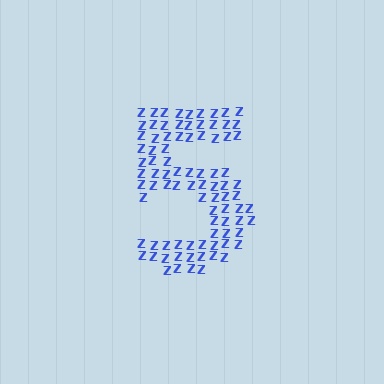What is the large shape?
The large shape is the digit 5.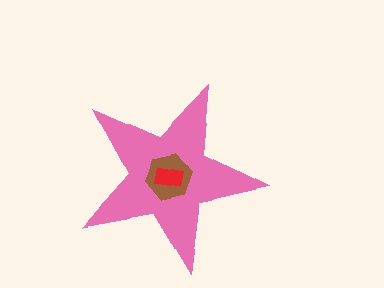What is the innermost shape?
The red rectangle.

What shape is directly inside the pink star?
The brown hexagon.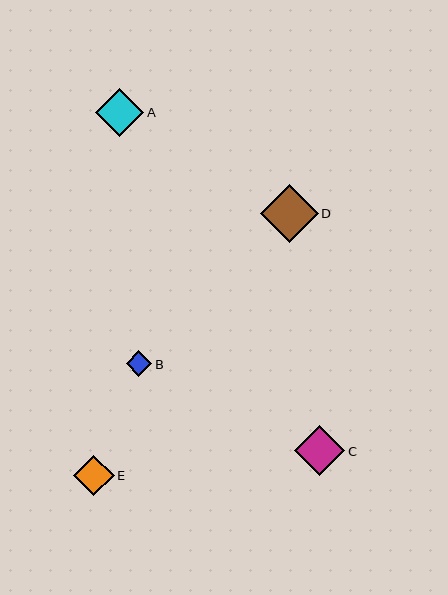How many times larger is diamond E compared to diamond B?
Diamond E is approximately 1.6 times the size of diamond B.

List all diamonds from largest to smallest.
From largest to smallest: D, C, A, E, B.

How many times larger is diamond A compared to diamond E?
Diamond A is approximately 1.2 times the size of diamond E.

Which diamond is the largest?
Diamond D is the largest with a size of approximately 58 pixels.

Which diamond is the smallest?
Diamond B is the smallest with a size of approximately 25 pixels.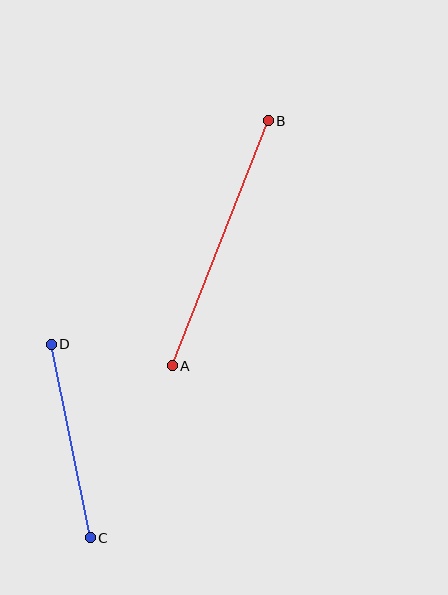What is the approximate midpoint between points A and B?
The midpoint is at approximately (220, 243) pixels.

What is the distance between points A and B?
The distance is approximately 263 pixels.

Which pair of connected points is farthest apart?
Points A and B are farthest apart.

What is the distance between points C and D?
The distance is approximately 198 pixels.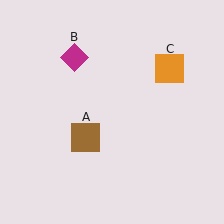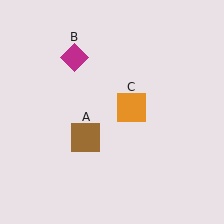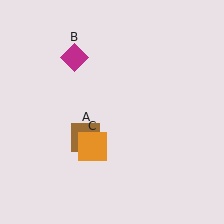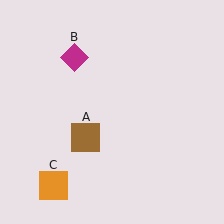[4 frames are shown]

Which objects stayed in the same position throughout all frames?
Brown square (object A) and magenta diamond (object B) remained stationary.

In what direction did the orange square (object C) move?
The orange square (object C) moved down and to the left.